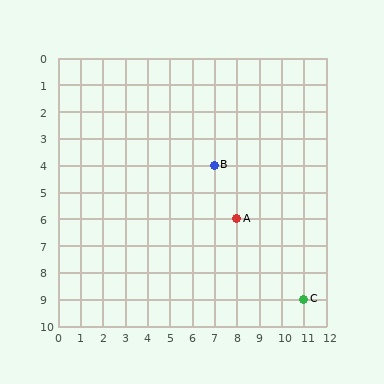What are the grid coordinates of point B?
Point B is at grid coordinates (7, 4).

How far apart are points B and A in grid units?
Points B and A are 1 column and 2 rows apart (about 2.2 grid units diagonally).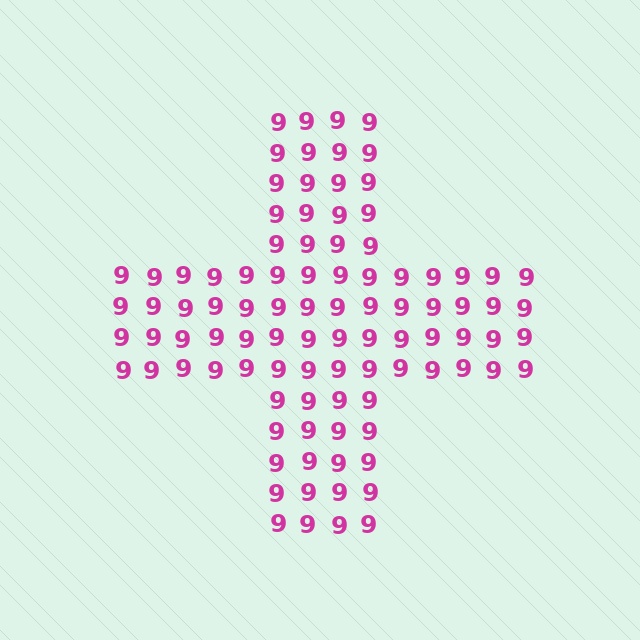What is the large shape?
The large shape is a cross.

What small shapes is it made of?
It is made of small digit 9's.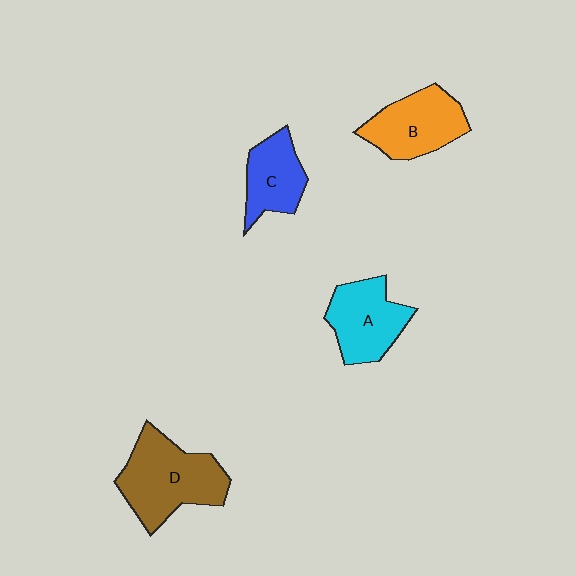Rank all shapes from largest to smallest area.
From largest to smallest: D (brown), B (orange), A (cyan), C (blue).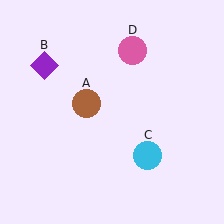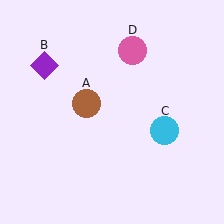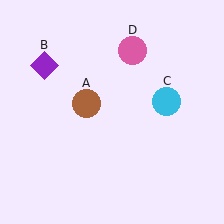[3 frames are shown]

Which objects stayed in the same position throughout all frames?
Brown circle (object A) and purple diamond (object B) and pink circle (object D) remained stationary.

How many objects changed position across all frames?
1 object changed position: cyan circle (object C).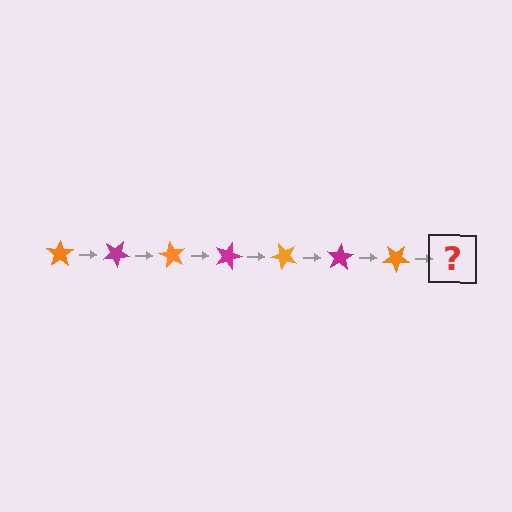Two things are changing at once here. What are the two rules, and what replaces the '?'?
The two rules are that it rotates 30 degrees each step and the color cycles through orange and magenta. The '?' should be a magenta star, rotated 210 degrees from the start.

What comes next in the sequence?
The next element should be a magenta star, rotated 210 degrees from the start.